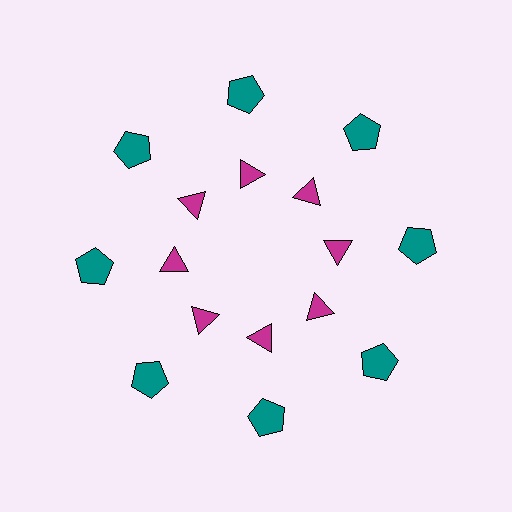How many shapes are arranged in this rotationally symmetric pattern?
There are 16 shapes, arranged in 8 groups of 2.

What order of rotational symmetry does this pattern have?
This pattern has 8-fold rotational symmetry.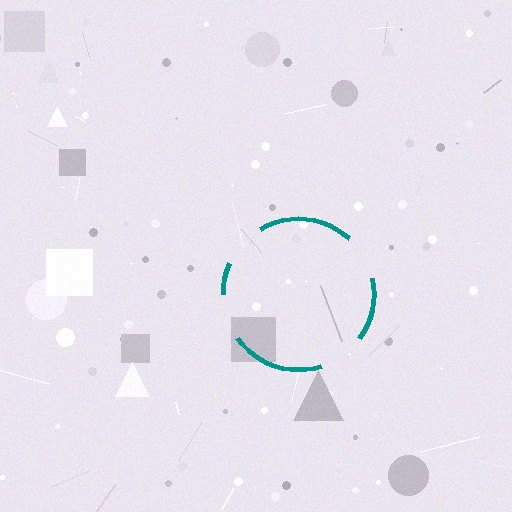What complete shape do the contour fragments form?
The contour fragments form a circle.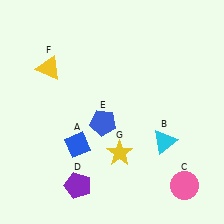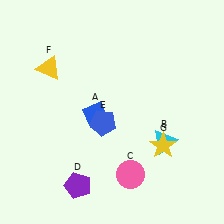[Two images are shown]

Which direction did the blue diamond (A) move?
The blue diamond (A) moved up.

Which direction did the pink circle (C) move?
The pink circle (C) moved left.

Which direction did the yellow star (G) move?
The yellow star (G) moved right.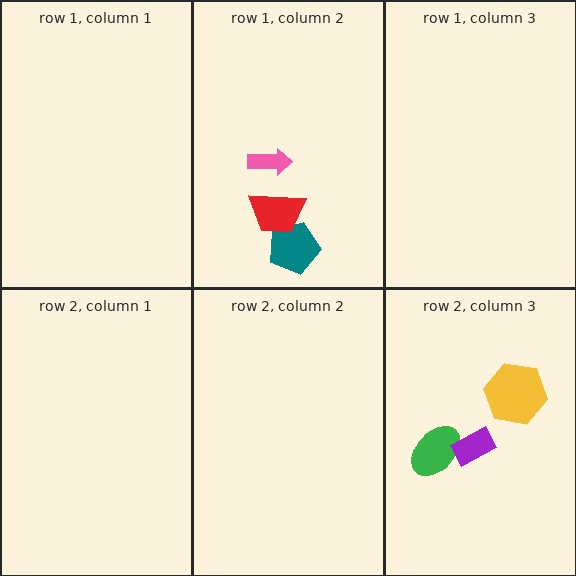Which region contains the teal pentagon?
The row 1, column 2 region.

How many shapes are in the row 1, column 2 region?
3.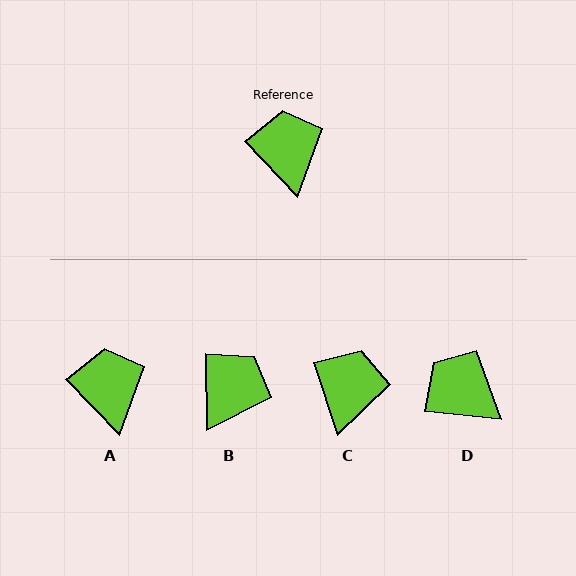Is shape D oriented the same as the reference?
No, it is off by about 40 degrees.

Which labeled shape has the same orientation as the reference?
A.